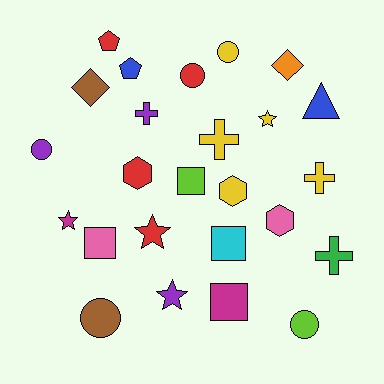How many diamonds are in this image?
There are 2 diamonds.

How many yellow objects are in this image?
There are 5 yellow objects.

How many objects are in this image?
There are 25 objects.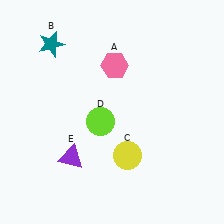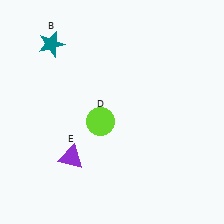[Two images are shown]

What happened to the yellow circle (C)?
The yellow circle (C) was removed in Image 2. It was in the bottom-right area of Image 1.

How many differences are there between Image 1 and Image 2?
There are 2 differences between the two images.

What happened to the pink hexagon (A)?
The pink hexagon (A) was removed in Image 2. It was in the top-right area of Image 1.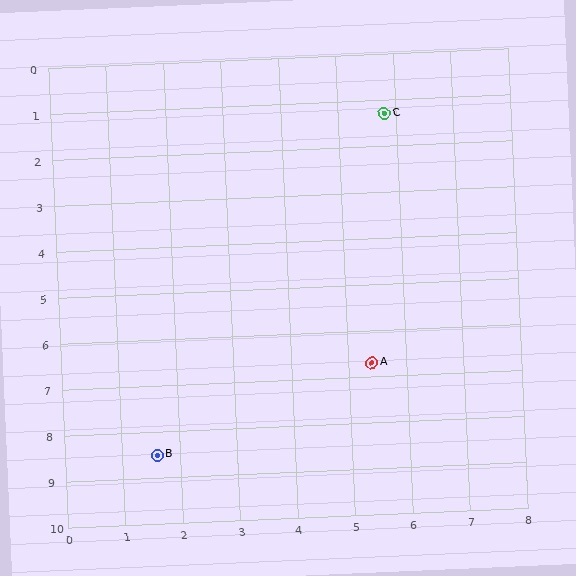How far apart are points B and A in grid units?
Points B and A are about 4.2 grid units apart.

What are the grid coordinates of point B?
Point B is at approximately (1.6, 8.5).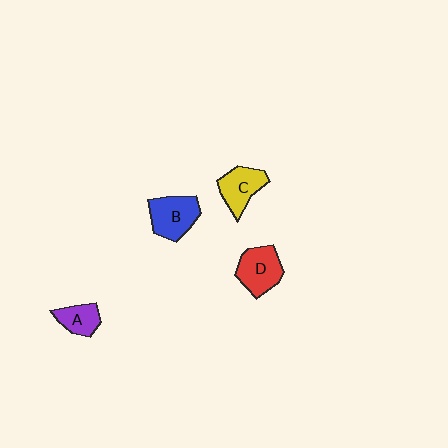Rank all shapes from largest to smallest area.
From largest to smallest: B (blue), D (red), C (yellow), A (purple).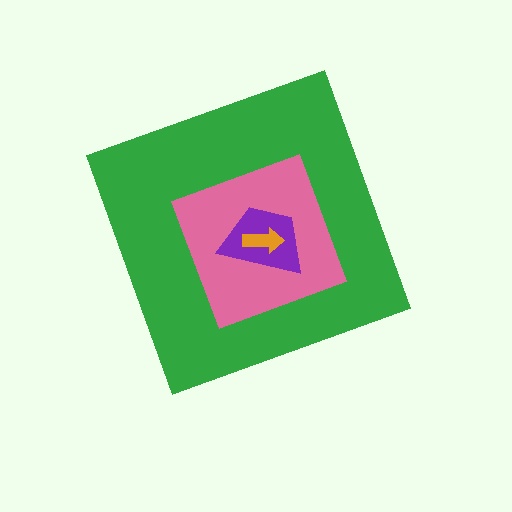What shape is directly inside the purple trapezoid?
The orange arrow.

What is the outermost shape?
The green diamond.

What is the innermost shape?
The orange arrow.